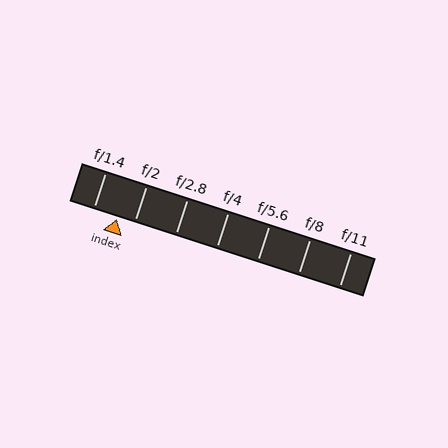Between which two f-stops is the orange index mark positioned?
The index mark is between f/1.4 and f/2.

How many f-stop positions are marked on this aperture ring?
There are 7 f-stop positions marked.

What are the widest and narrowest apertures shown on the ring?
The widest aperture shown is f/1.4 and the narrowest is f/11.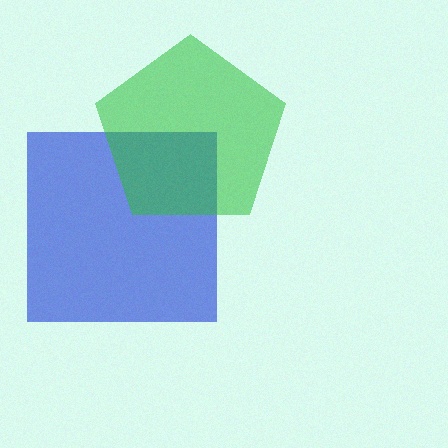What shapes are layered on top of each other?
The layered shapes are: a blue square, a green pentagon.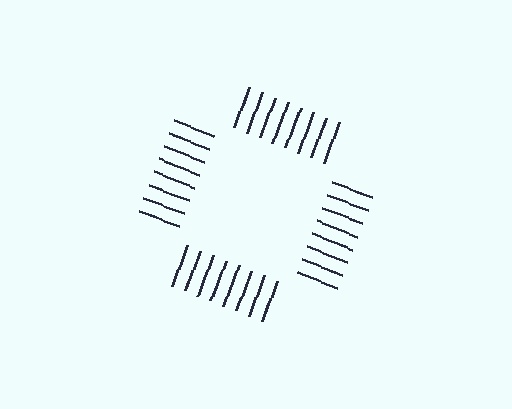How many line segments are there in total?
32 — 8 along each of the 4 edges.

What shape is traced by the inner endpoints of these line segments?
An illusory square — the line segments terminate on its edges but no continuous stroke is drawn.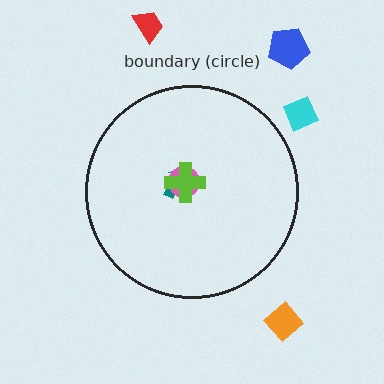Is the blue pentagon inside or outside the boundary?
Outside.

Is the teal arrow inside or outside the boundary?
Inside.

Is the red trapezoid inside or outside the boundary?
Outside.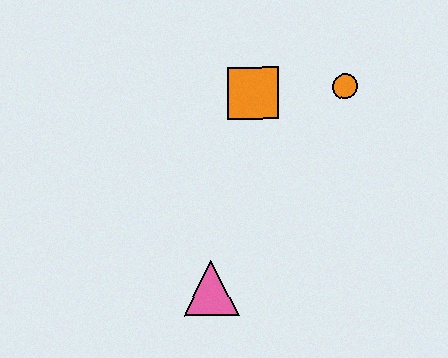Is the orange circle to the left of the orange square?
No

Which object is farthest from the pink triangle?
The orange circle is farthest from the pink triangle.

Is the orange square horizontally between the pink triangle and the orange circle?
Yes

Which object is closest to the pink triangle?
The orange square is closest to the pink triangle.